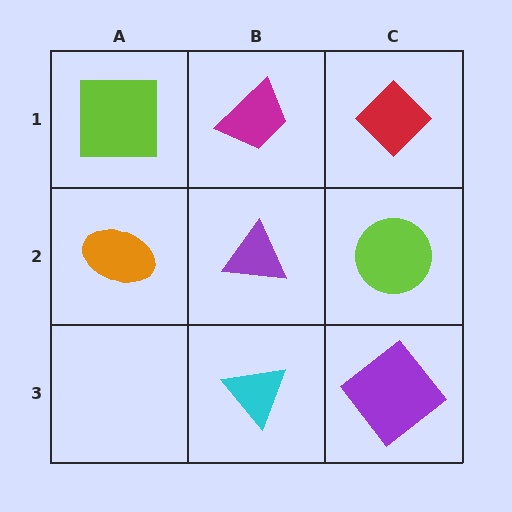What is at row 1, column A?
A lime square.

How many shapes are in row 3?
2 shapes.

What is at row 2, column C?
A lime circle.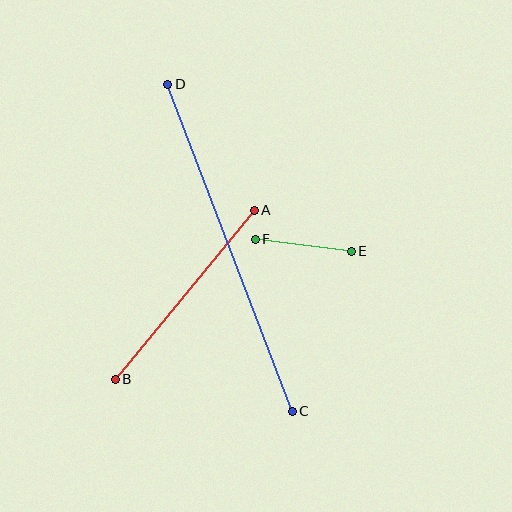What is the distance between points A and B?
The distance is approximately 219 pixels.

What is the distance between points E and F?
The distance is approximately 97 pixels.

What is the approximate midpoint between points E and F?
The midpoint is at approximately (303, 245) pixels.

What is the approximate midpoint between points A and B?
The midpoint is at approximately (185, 295) pixels.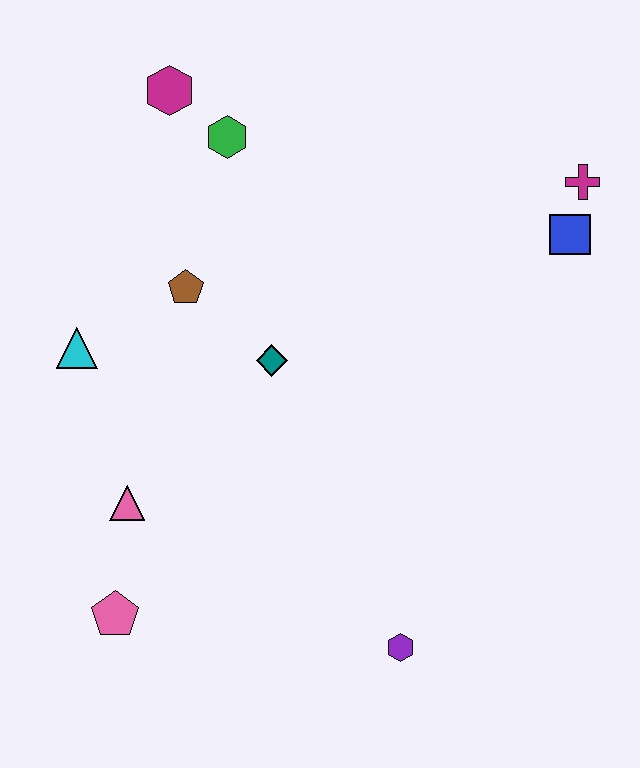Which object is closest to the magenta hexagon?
The green hexagon is closest to the magenta hexagon.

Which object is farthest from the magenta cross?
The pink pentagon is farthest from the magenta cross.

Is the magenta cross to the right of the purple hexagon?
Yes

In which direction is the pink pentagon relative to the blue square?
The pink pentagon is to the left of the blue square.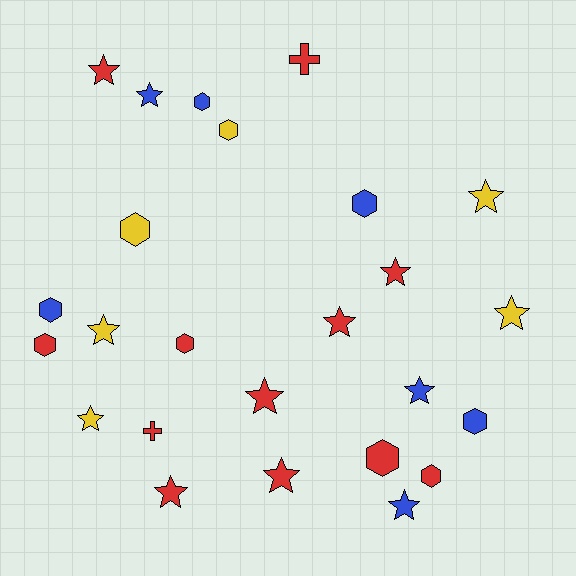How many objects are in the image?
There are 25 objects.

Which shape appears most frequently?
Star, with 13 objects.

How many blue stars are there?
There are 3 blue stars.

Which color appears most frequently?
Red, with 12 objects.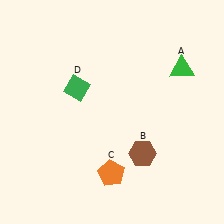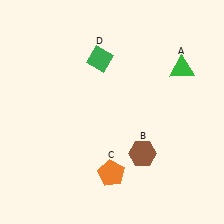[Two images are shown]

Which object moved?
The green diamond (D) moved up.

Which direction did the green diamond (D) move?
The green diamond (D) moved up.